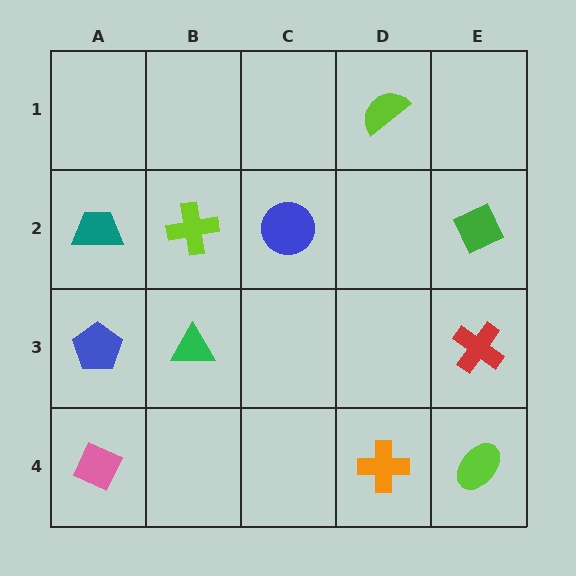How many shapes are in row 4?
3 shapes.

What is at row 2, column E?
A green diamond.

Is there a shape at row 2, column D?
No, that cell is empty.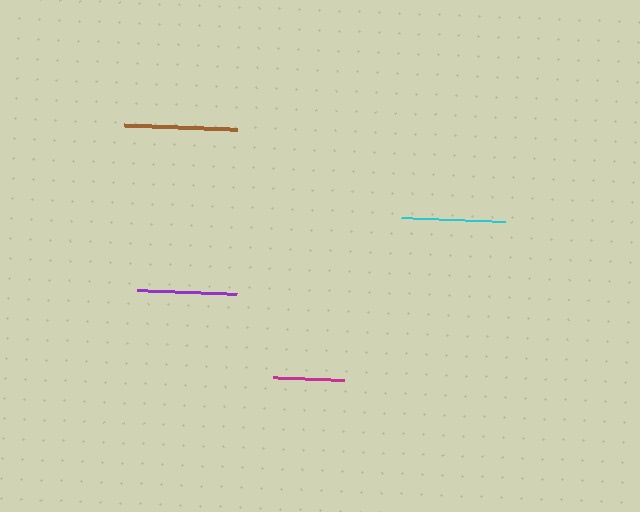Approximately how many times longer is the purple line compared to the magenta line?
The purple line is approximately 1.4 times the length of the magenta line.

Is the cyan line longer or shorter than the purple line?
The cyan line is longer than the purple line.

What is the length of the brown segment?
The brown segment is approximately 113 pixels long.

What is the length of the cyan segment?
The cyan segment is approximately 105 pixels long.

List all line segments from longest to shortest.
From longest to shortest: brown, cyan, purple, magenta.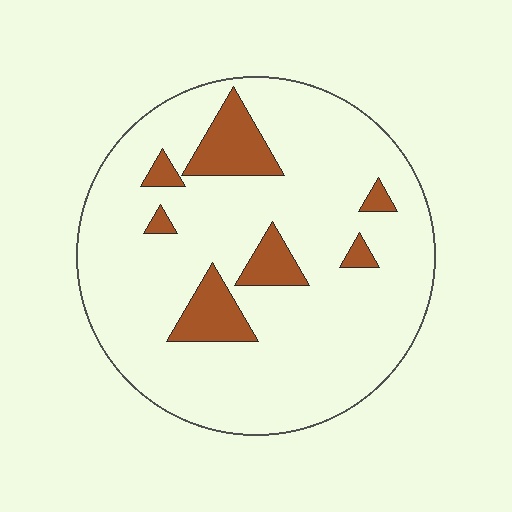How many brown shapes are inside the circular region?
7.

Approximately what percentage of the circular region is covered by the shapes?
Approximately 15%.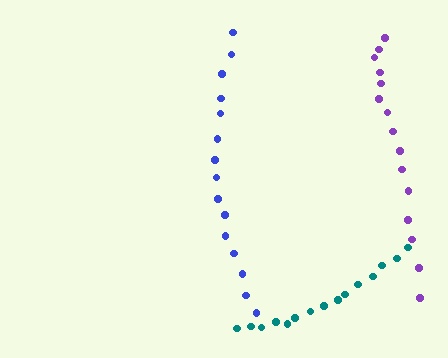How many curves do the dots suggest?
There are 3 distinct paths.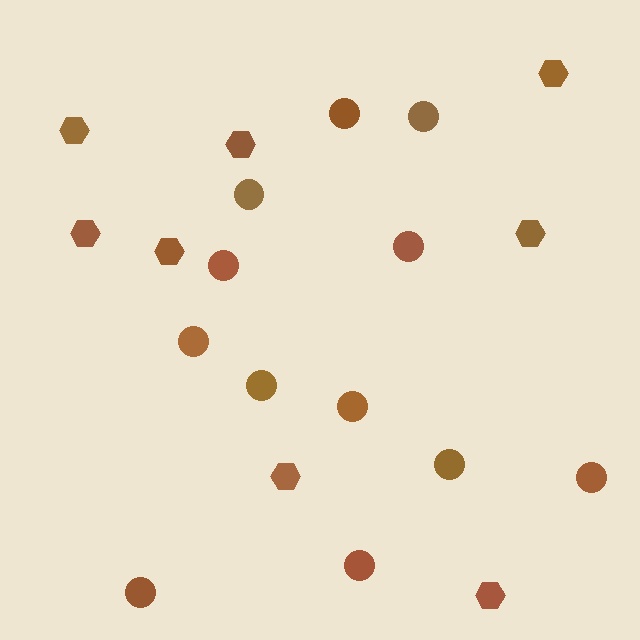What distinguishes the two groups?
There are 2 groups: one group of circles (12) and one group of hexagons (8).